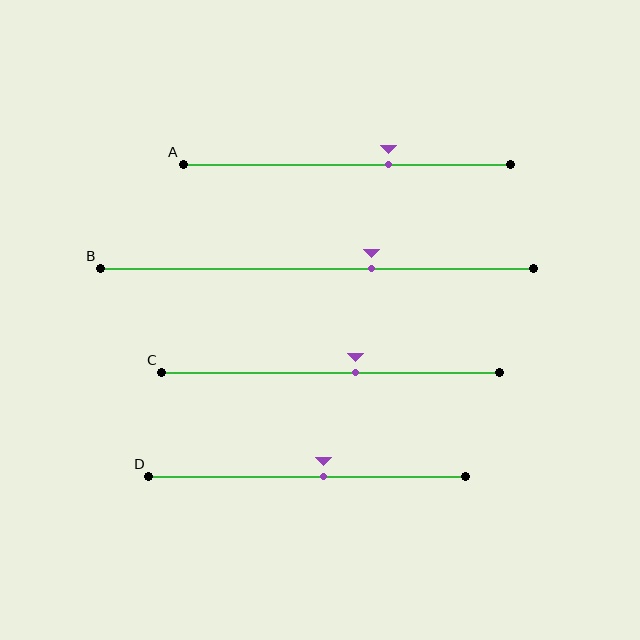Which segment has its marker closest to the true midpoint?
Segment D has its marker closest to the true midpoint.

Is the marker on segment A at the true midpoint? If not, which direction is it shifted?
No, the marker on segment A is shifted to the right by about 13% of the segment length.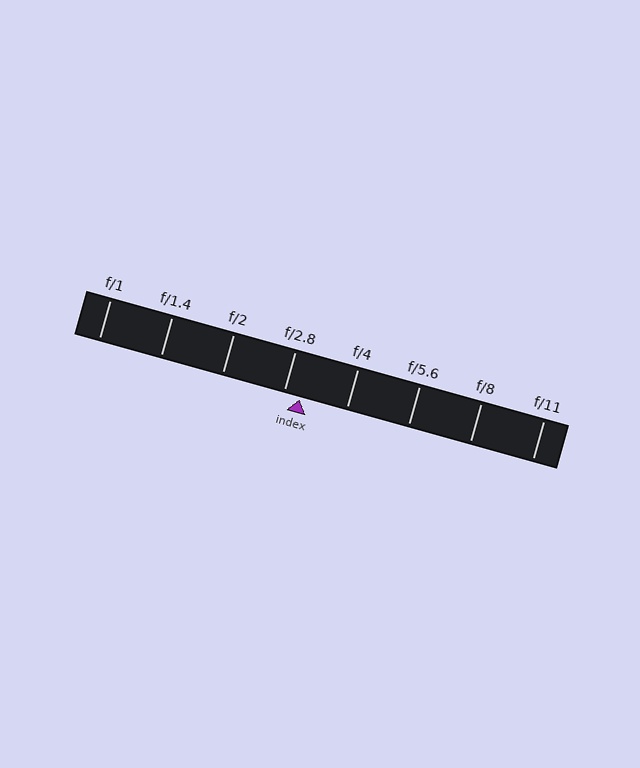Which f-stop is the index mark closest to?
The index mark is closest to f/2.8.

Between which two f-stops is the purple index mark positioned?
The index mark is between f/2.8 and f/4.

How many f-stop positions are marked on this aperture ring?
There are 8 f-stop positions marked.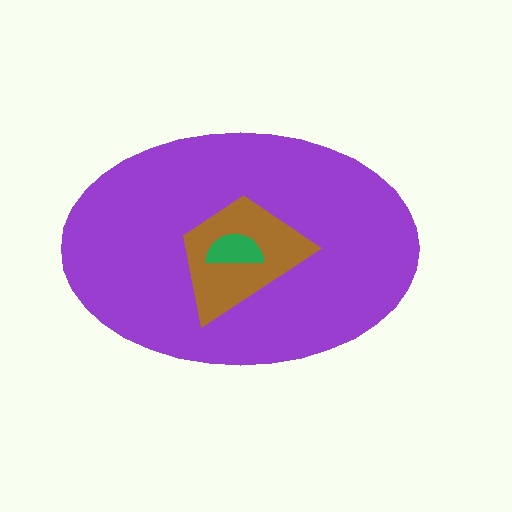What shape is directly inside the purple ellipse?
The brown trapezoid.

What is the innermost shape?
The green semicircle.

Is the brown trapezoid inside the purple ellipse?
Yes.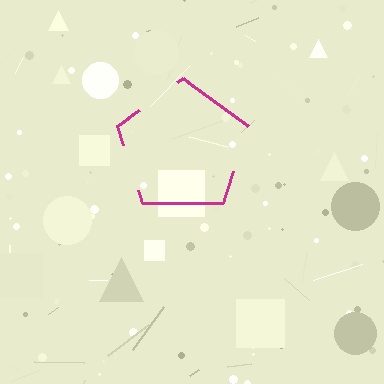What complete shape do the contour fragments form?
The contour fragments form a pentagon.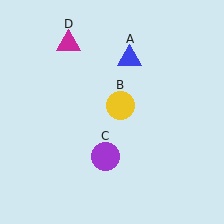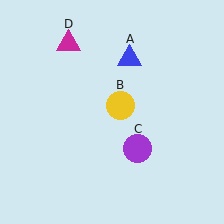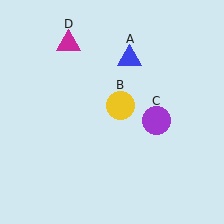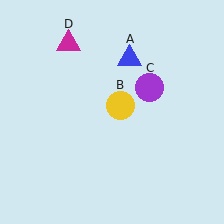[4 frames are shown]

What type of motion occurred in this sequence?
The purple circle (object C) rotated counterclockwise around the center of the scene.